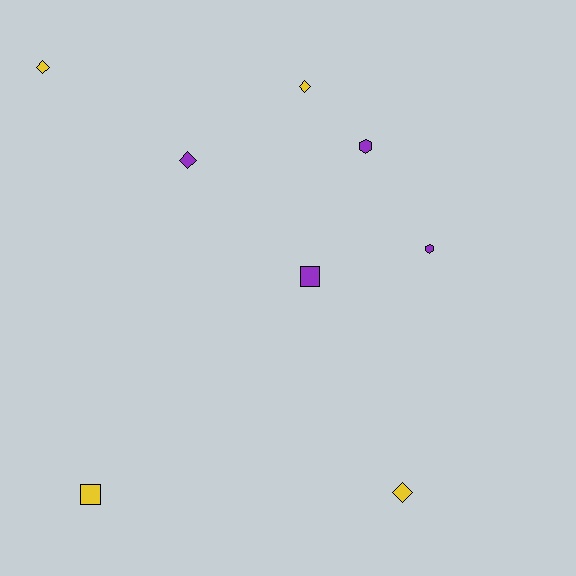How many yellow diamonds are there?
There are 3 yellow diamonds.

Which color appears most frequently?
Yellow, with 4 objects.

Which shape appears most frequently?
Diamond, with 4 objects.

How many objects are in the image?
There are 8 objects.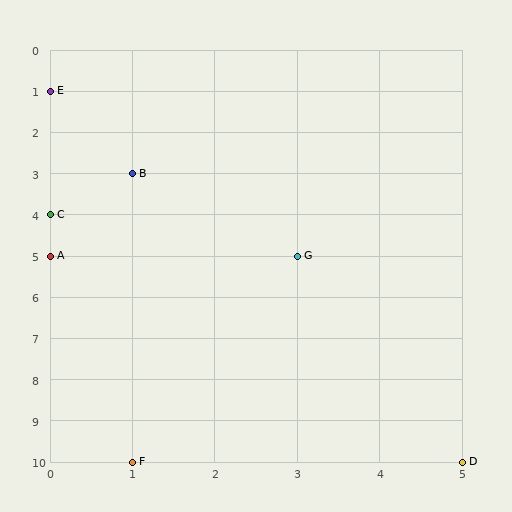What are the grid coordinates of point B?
Point B is at grid coordinates (1, 3).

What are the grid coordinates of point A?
Point A is at grid coordinates (0, 5).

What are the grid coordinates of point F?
Point F is at grid coordinates (1, 10).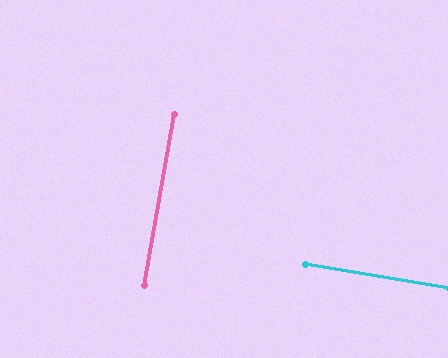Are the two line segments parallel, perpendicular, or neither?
Perpendicular — they meet at approximately 90°.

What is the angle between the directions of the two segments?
Approximately 90 degrees.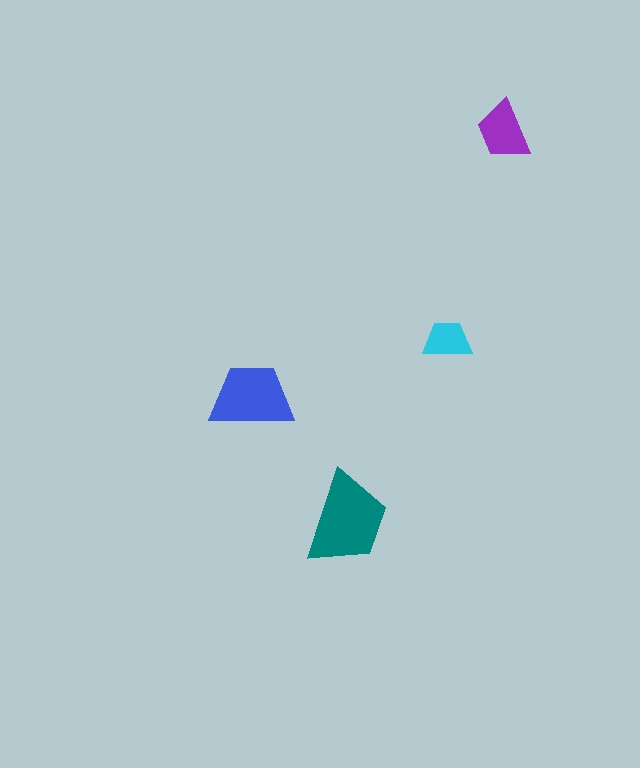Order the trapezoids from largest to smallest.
the teal one, the blue one, the purple one, the cyan one.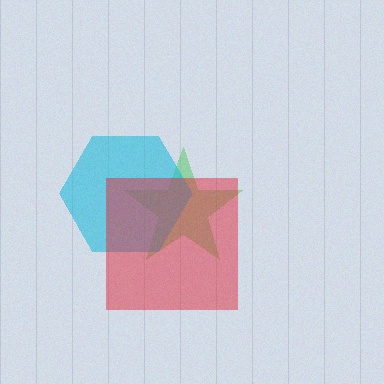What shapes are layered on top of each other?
The layered shapes are: a green star, a cyan hexagon, a red square.